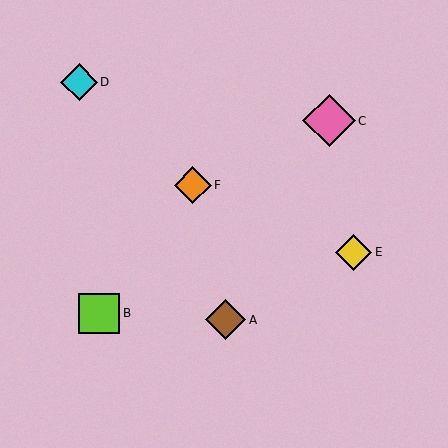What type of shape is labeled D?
Shape D is a cyan diamond.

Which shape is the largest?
The pink diamond (labeled C) is the largest.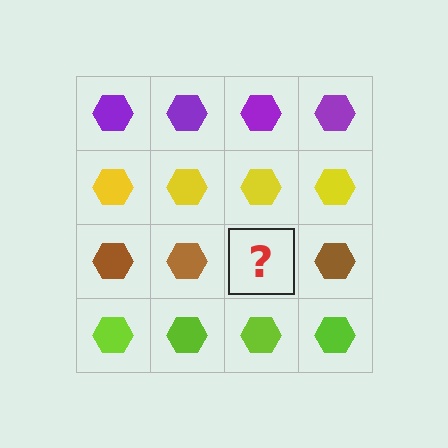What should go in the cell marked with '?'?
The missing cell should contain a brown hexagon.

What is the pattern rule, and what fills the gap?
The rule is that each row has a consistent color. The gap should be filled with a brown hexagon.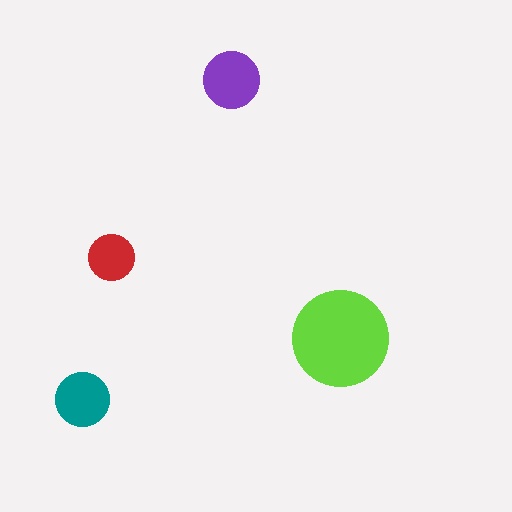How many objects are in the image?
There are 4 objects in the image.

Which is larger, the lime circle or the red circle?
The lime one.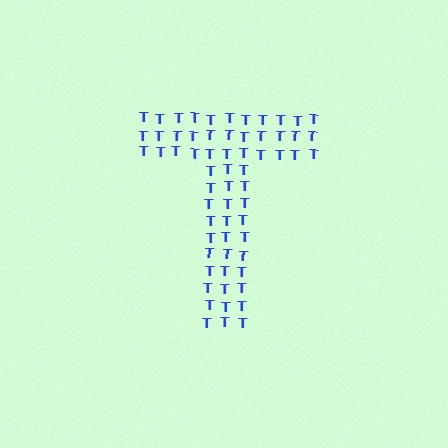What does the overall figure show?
The overall figure shows the letter T.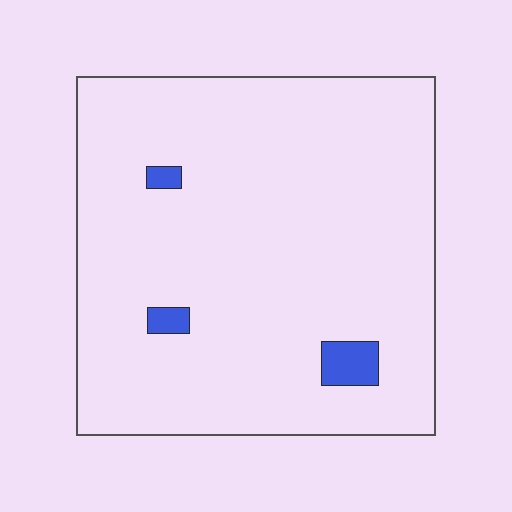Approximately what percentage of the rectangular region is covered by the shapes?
Approximately 5%.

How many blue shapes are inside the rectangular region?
3.